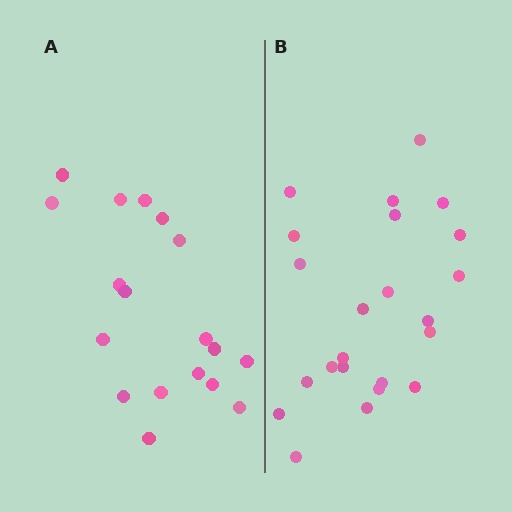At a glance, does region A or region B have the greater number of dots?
Region B (the right region) has more dots.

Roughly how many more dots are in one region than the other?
Region B has about 5 more dots than region A.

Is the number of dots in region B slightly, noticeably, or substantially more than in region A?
Region B has noticeably more, but not dramatically so. The ratio is roughly 1.3 to 1.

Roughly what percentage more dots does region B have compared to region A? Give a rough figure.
About 30% more.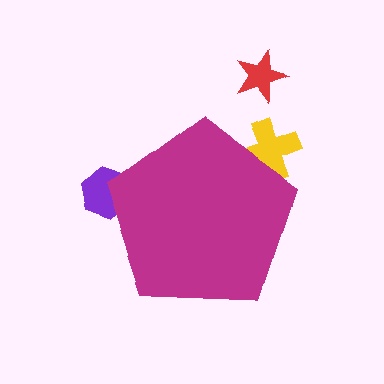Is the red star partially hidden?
No, the red star is fully visible.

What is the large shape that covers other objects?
A magenta pentagon.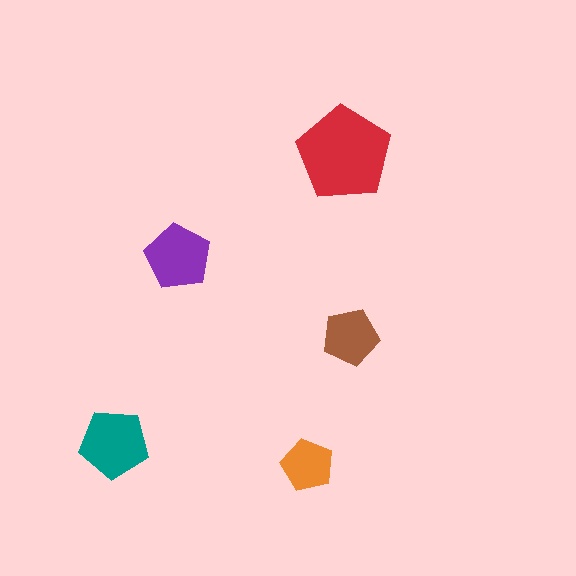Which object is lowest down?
The orange pentagon is bottommost.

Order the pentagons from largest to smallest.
the red one, the teal one, the purple one, the brown one, the orange one.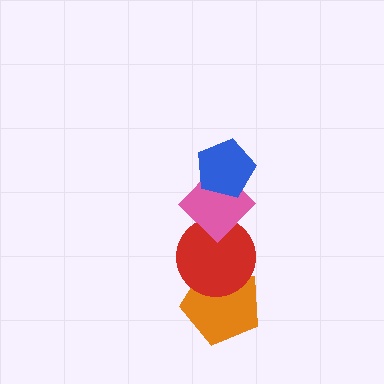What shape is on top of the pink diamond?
The blue pentagon is on top of the pink diamond.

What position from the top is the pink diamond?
The pink diamond is 2nd from the top.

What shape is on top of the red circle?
The pink diamond is on top of the red circle.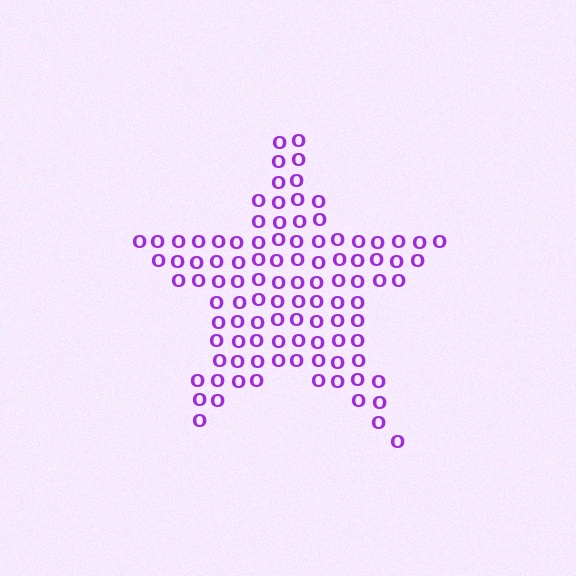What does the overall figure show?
The overall figure shows a star.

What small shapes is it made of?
It is made of small letter O's.